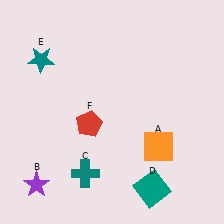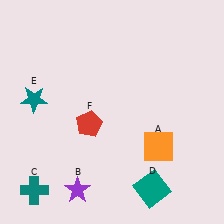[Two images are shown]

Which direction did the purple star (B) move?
The purple star (B) moved right.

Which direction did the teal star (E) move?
The teal star (E) moved down.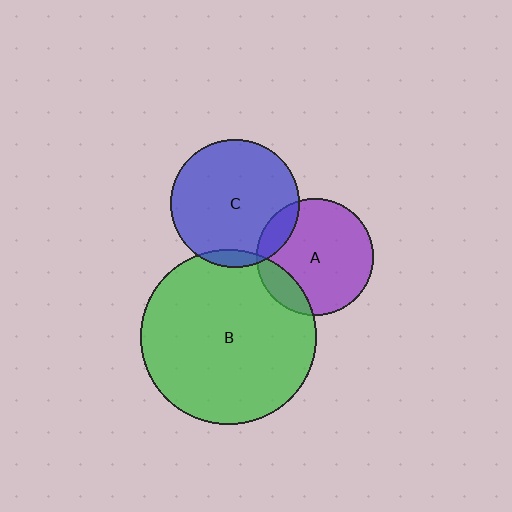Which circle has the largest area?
Circle B (green).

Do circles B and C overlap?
Yes.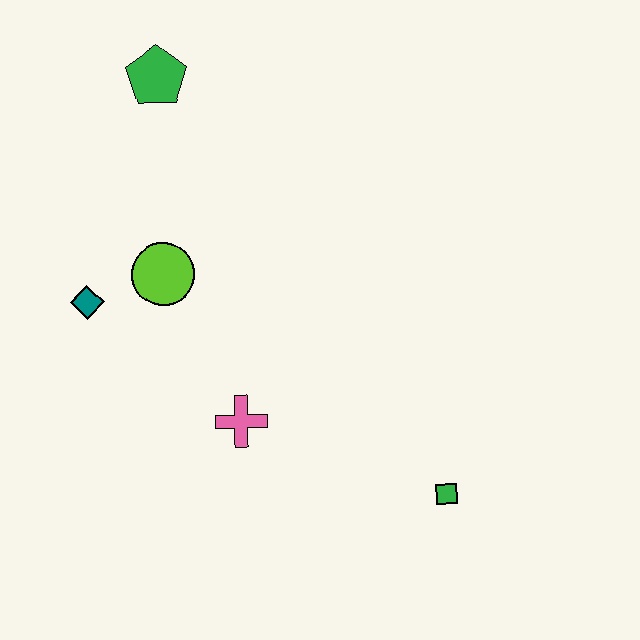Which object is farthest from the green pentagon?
The green square is farthest from the green pentagon.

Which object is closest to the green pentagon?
The lime circle is closest to the green pentagon.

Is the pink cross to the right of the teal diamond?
Yes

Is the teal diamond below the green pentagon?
Yes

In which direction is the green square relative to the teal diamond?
The green square is to the right of the teal diamond.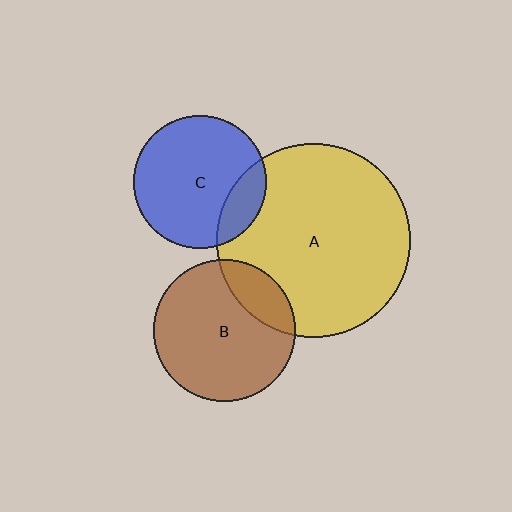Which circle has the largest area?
Circle A (yellow).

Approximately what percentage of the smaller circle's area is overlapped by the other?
Approximately 15%.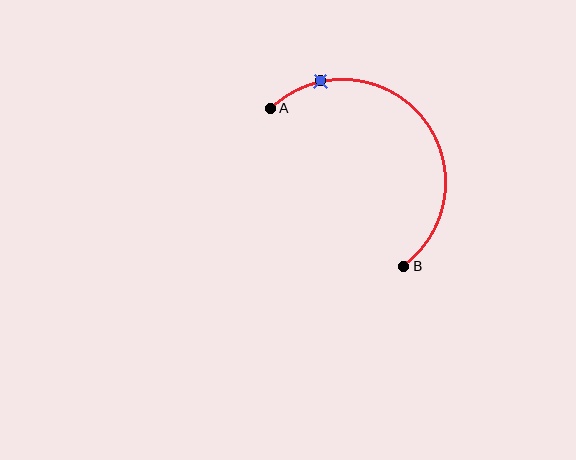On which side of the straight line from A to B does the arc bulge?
The arc bulges above and to the right of the straight line connecting A and B.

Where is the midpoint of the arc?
The arc midpoint is the point on the curve farthest from the straight line joining A and B. It sits above and to the right of that line.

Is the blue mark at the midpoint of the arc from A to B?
No. The blue mark lies on the arc but is closer to endpoint A. The arc midpoint would be at the point on the curve equidistant along the arc from both A and B.